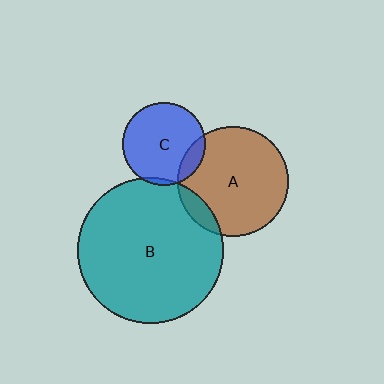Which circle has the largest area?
Circle B (teal).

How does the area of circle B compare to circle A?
Approximately 1.8 times.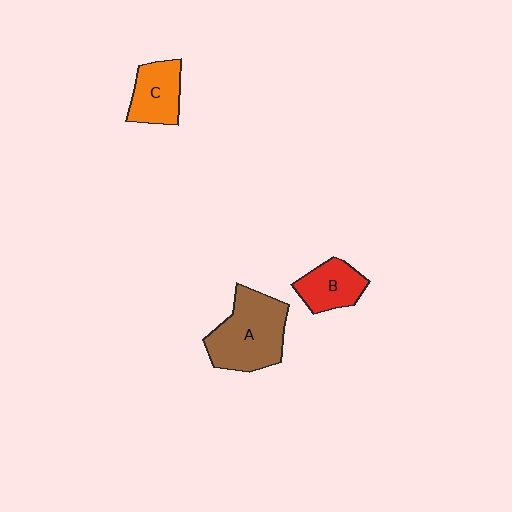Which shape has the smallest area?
Shape B (red).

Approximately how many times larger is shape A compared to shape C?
Approximately 1.7 times.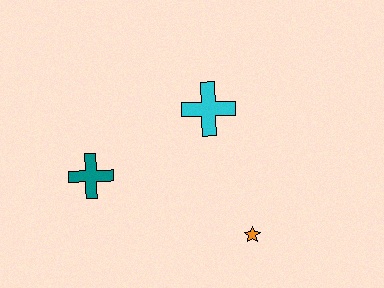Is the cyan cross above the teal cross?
Yes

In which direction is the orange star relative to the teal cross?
The orange star is to the right of the teal cross.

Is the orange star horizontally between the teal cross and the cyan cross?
No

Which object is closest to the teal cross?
The cyan cross is closest to the teal cross.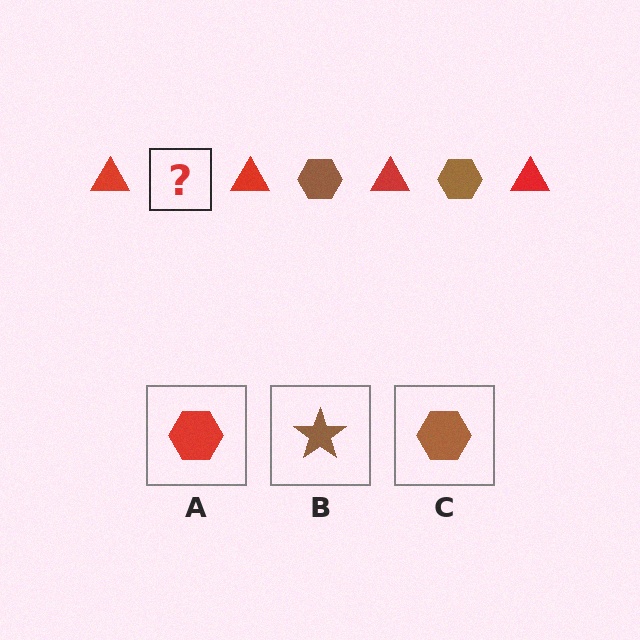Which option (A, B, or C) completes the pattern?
C.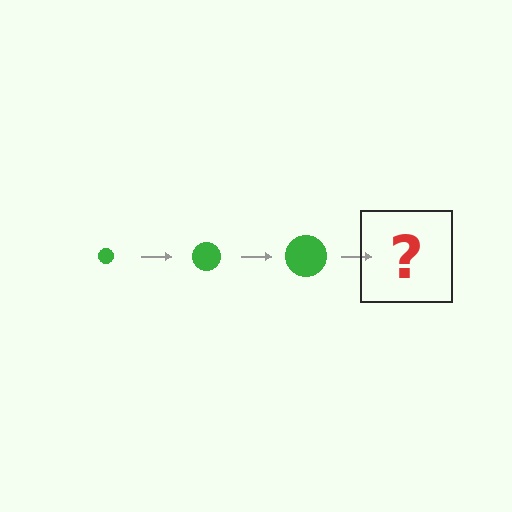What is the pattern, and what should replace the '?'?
The pattern is that the circle gets progressively larger each step. The '?' should be a green circle, larger than the previous one.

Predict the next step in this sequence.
The next step is a green circle, larger than the previous one.